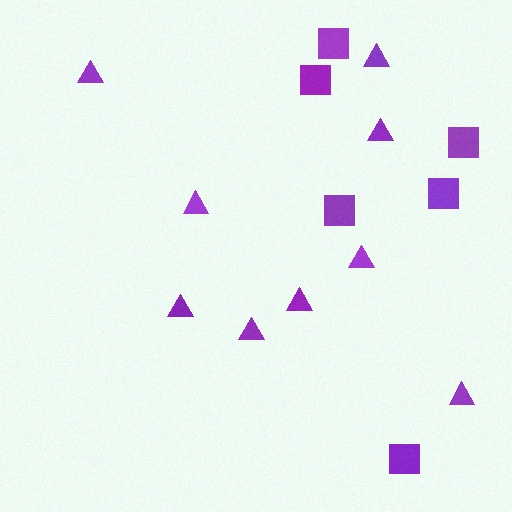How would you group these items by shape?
There are 2 groups: one group of triangles (9) and one group of squares (6).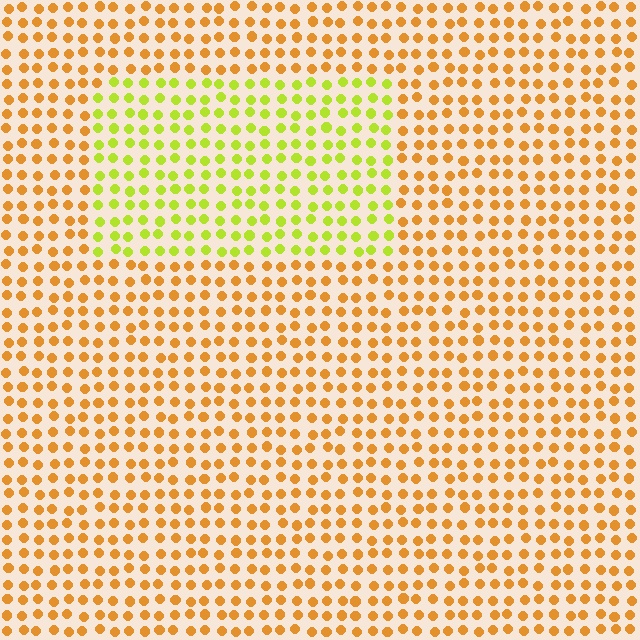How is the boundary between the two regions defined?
The boundary is defined purely by a slight shift in hue (about 44 degrees). Spacing, size, and orientation are identical on both sides.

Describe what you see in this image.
The image is filled with small orange elements in a uniform arrangement. A rectangle-shaped region is visible where the elements are tinted to a slightly different hue, forming a subtle color boundary.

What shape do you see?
I see a rectangle.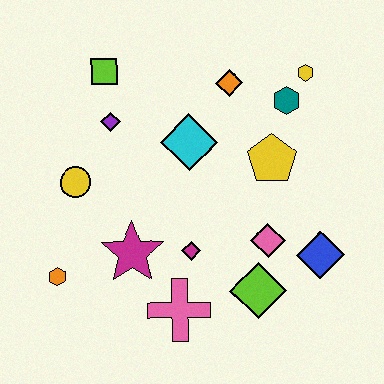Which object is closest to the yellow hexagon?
The teal hexagon is closest to the yellow hexagon.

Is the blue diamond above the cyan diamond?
No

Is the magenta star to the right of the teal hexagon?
No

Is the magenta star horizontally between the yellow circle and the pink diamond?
Yes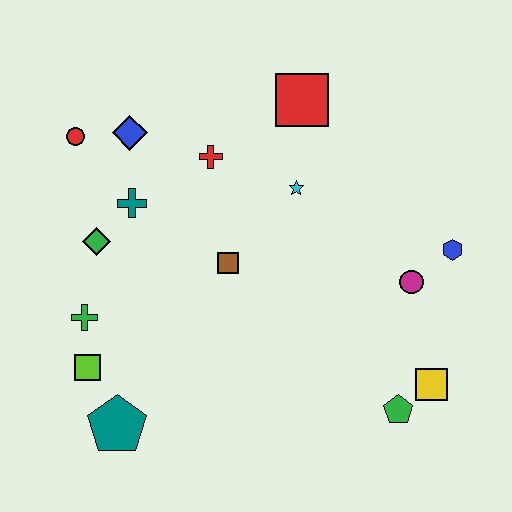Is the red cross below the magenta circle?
No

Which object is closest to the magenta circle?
The blue hexagon is closest to the magenta circle.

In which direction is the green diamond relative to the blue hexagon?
The green diamond is to the left of the blue hexagon.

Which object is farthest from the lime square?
The blue hexagon is farthest from the lime square.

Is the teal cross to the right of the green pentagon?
No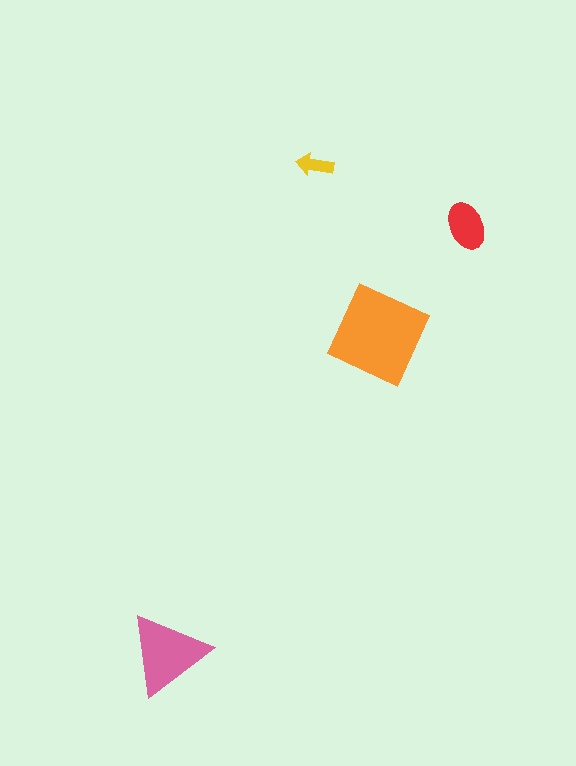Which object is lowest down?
The pink triangle is bottommost.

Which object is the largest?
The orange square.